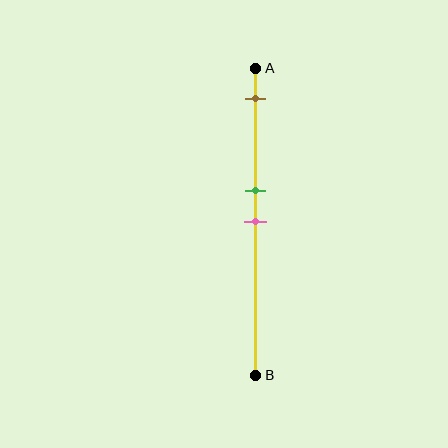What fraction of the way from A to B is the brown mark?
The brown mark is approximately 10% (0.1) of the way from A to B.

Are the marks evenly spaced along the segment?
No, the marks are not evenly spaced.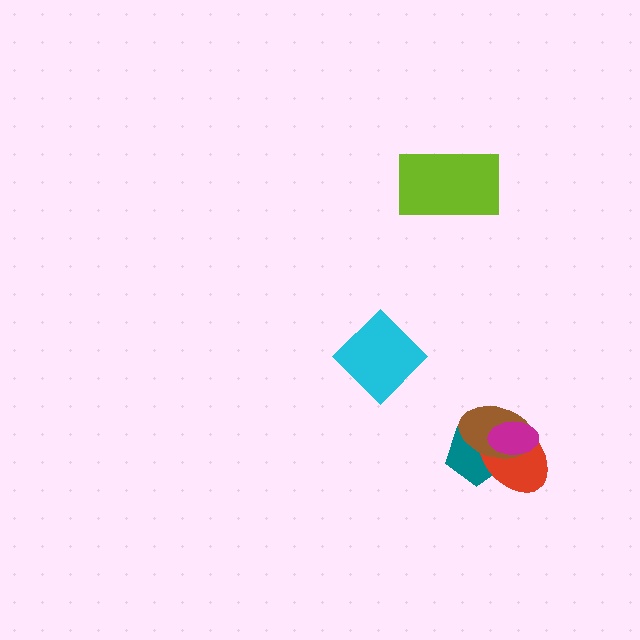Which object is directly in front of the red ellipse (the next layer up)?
The brown ellipse is directly in front of the red ellipse.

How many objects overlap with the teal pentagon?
3 objects overlap with the teal pentagon.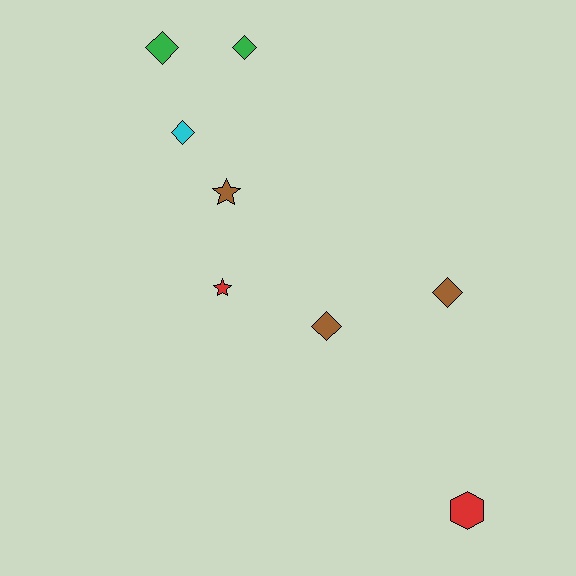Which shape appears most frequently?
Diamond, with 5 objects.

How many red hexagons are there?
There is 1 red hexagon.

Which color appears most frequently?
Brown, with 3 objects.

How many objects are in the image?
There are 8 objects.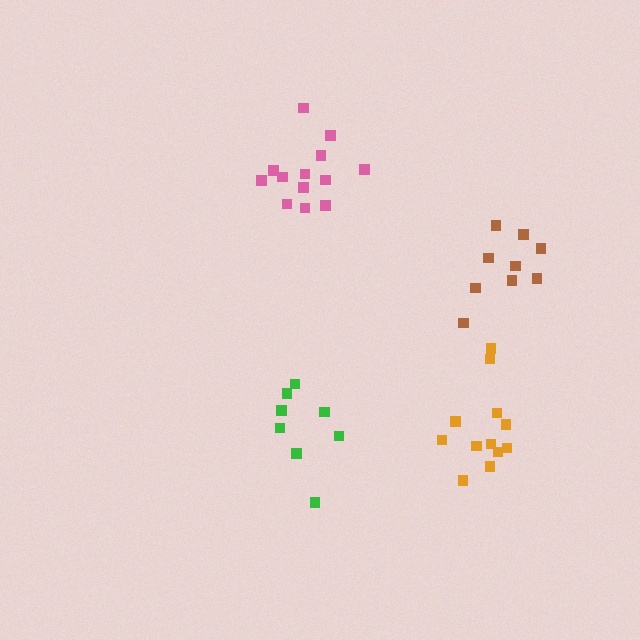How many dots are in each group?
Group 1: 13 dots, Group 2: 12 dots, Group 3: 8 dots, Group 4: 9 dots (42 total).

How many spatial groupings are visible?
There are 4 spatial groupings.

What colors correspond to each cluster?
The clusters are colored: pink, orange, green, brown.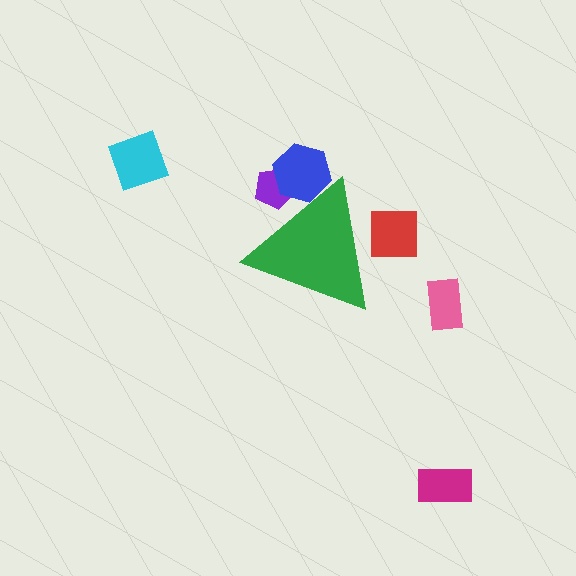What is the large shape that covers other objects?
A green triangle.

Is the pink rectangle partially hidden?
No, the pink rectangle is fully visible.